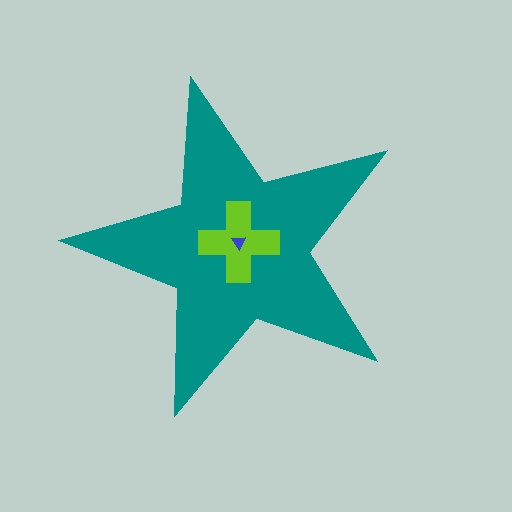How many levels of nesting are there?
3.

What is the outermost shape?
The teal star.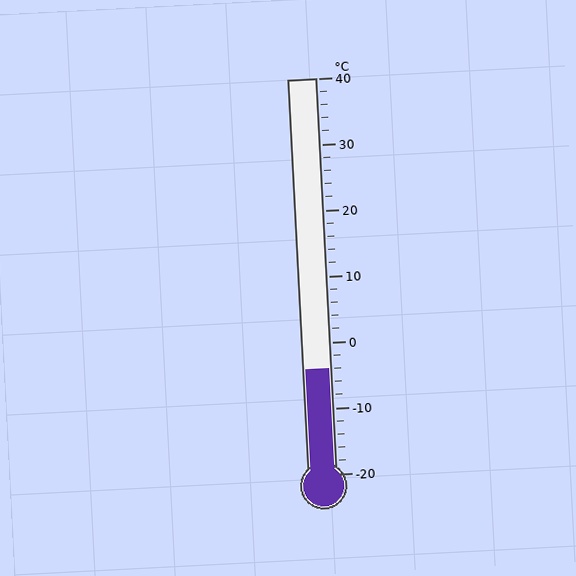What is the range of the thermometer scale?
The thermometer scale ranges from -20°C to 40°C.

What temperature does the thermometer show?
The thermometer shows approximately -4°C.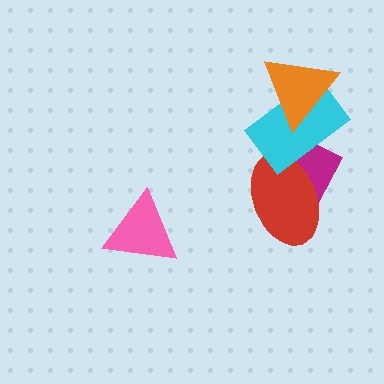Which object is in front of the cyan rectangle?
The orange triangle is in front of the cyan rectangle.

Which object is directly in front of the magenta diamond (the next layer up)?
The red ellipse is directly in front of the magenta diamond.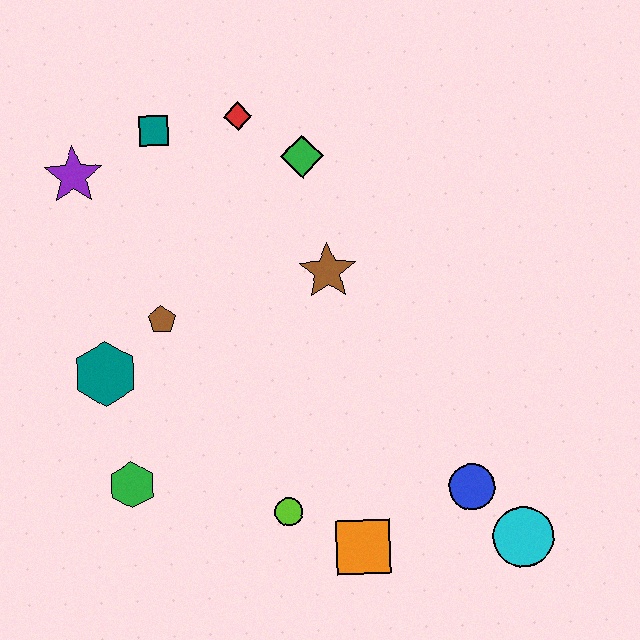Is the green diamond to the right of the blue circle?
No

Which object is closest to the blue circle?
The cyan circle is closest to the blue circle.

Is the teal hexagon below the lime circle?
No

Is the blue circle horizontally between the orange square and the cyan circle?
Yes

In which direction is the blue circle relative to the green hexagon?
The blue circle is to the right of the green hexagon.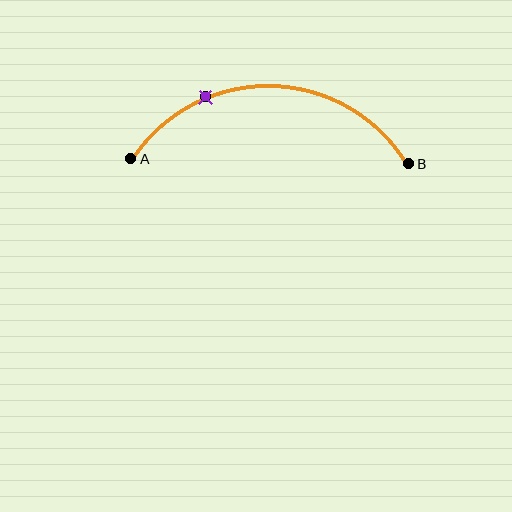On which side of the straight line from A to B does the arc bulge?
The arc bulges above the straight line connecting A and B.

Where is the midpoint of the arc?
The arc midpoint is the point on the curve farthest from the straight line joining A and B. It sits above that line.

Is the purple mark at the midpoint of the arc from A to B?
No. The purple mark lies on the arc but is closer to endpoint A. The arc midpoint would be at the point on the curve equidistant along the arc from both A and B.